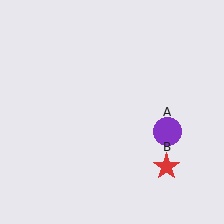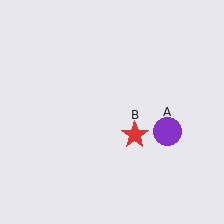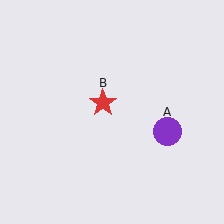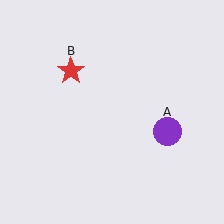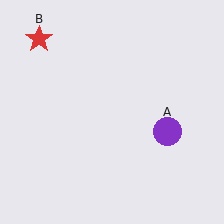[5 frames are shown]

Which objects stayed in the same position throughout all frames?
Purple circle (object A) remained stationary.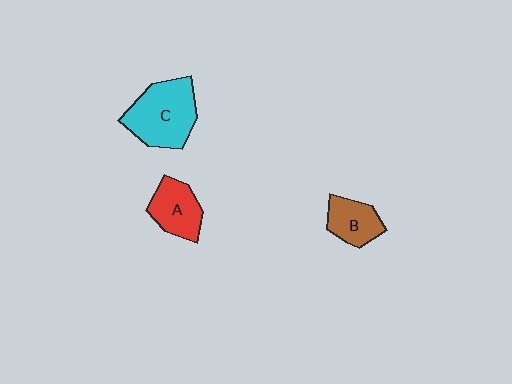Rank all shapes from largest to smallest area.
From largest to smallest: C (cyan), A (red), B (brown).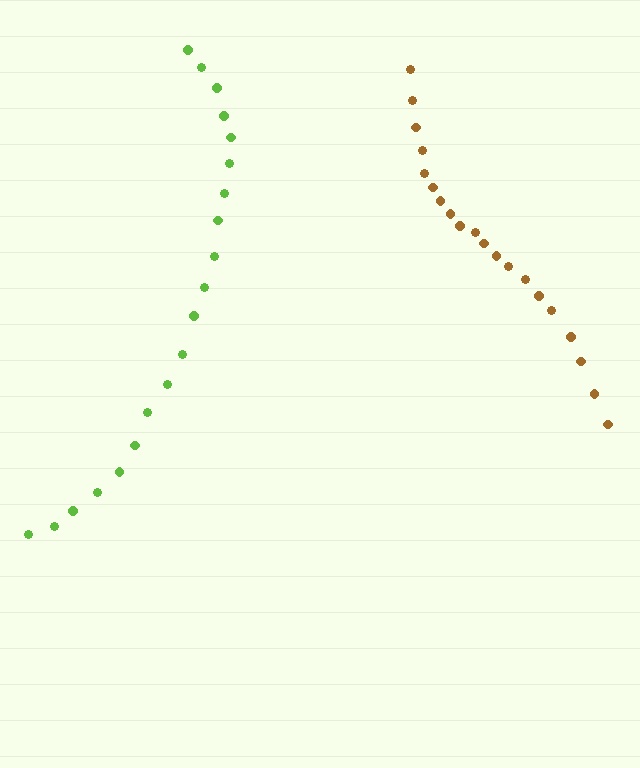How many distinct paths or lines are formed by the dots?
There are 2 distinct paths.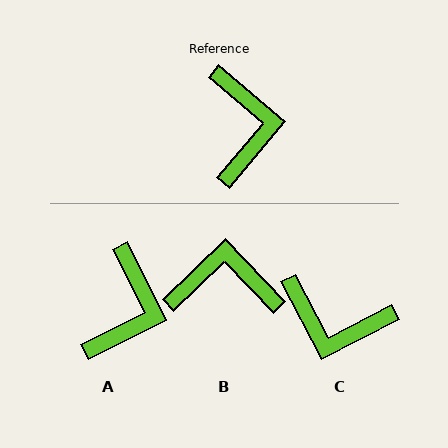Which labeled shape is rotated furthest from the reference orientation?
C, about 112 degrees away.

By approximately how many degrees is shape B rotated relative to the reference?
Approximately 84 degrees counter-clockwise.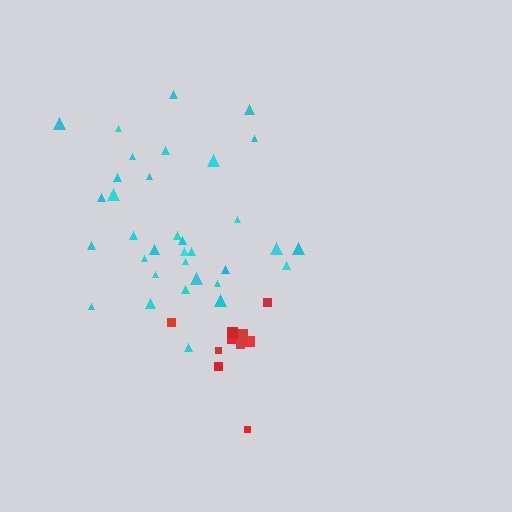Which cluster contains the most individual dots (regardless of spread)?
Cyan (34).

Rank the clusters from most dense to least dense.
red, cyan.